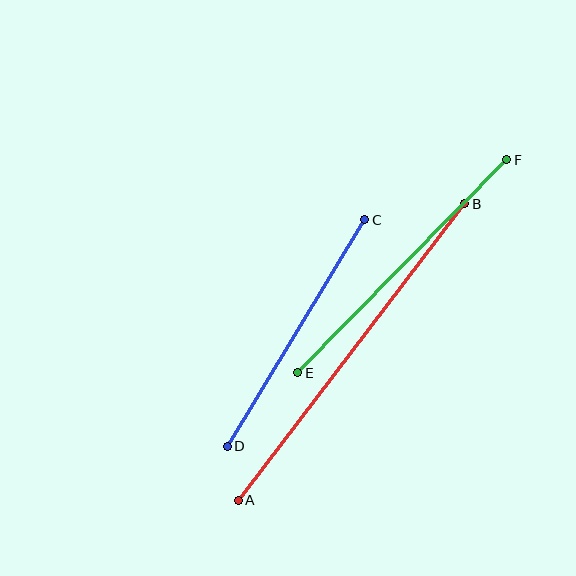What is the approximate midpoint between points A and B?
The midpoint is at approximately (352, 352) pixels.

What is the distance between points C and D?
The distance is approximately 265 pixels.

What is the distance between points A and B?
The distance is approximately 373 pixels.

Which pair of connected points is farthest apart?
Points A and B are farthest apart.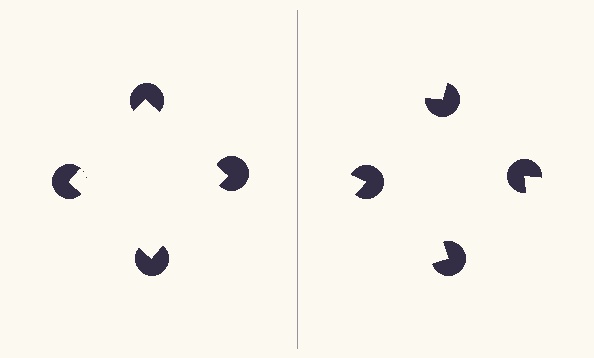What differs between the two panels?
The pac-man discs are positioned identically on both sides; only the wedge orientations differ. On the left they align to a square; on the right they are misaligned.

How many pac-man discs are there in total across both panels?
8 — 4 on each side.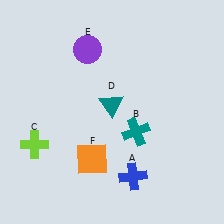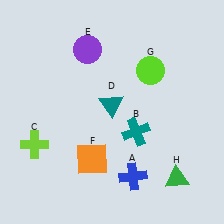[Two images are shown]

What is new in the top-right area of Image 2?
A lime circle (G) was added in the top-right area of Image 2.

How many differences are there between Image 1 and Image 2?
There are 2 differences between the two images.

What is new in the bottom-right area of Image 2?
A green triangle (H) was added in the bottom-right area of Image 2.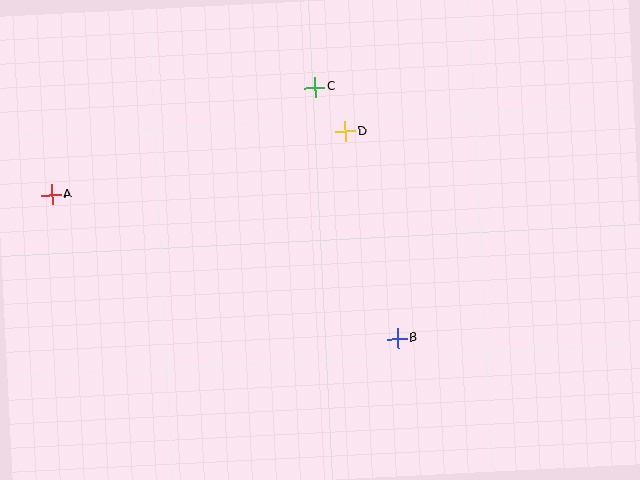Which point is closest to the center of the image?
Point D at (345, 131) is closest to the center.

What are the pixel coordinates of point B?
Point B is at (397, 339).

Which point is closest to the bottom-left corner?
Point A is closest to the bottom-left corner.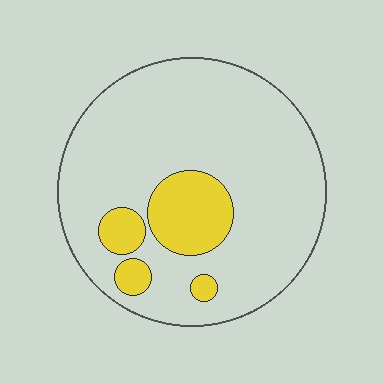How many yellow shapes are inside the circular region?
4.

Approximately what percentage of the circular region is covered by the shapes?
Approximately 15%.